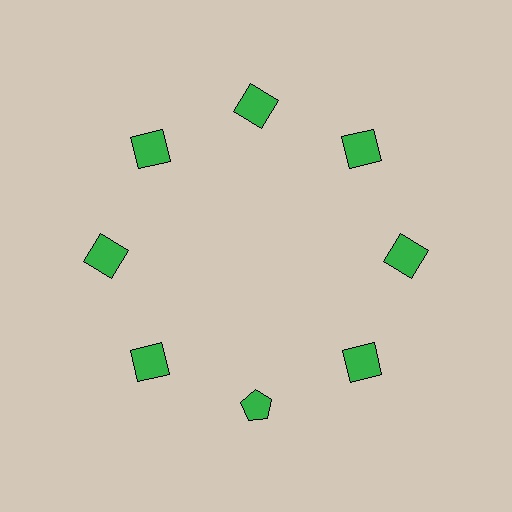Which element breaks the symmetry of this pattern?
The green pentagon at roughly the 6 o'clock position breaks the symmetry. All other shapes are green squares.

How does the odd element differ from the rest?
It has a different shape: pentagon instead of square.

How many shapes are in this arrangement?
There are 8 shapes arranged in a ring pattern.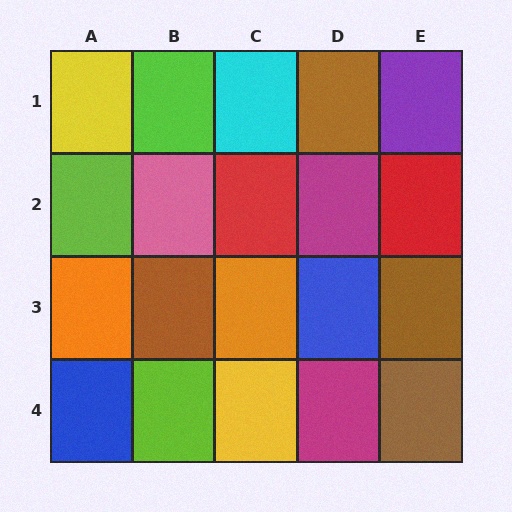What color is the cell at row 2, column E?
Red.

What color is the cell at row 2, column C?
Red.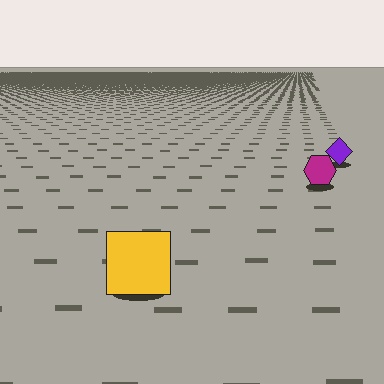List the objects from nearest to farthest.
From nearest to farthest: the yellow square, the magenta hexagon, the purple diamond.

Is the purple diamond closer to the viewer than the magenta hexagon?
No. The magenta hexagon is closer — you can tell from the texture gradient: the ground texture is coarser near it.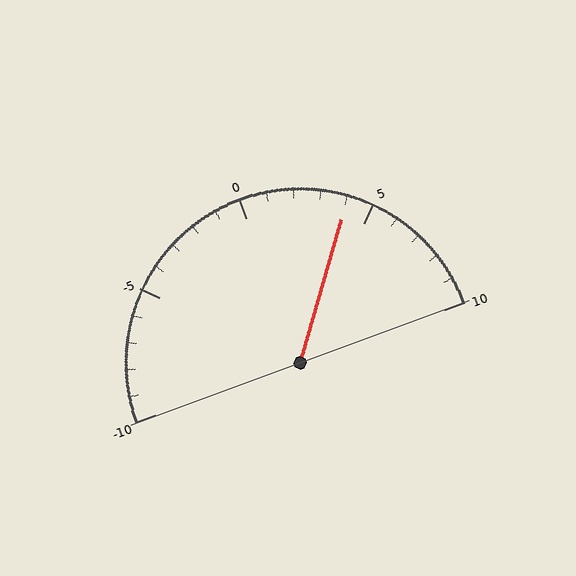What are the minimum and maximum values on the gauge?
The gauge ranges from -10 to 10.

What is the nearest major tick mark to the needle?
The nearest major tick mark is 5.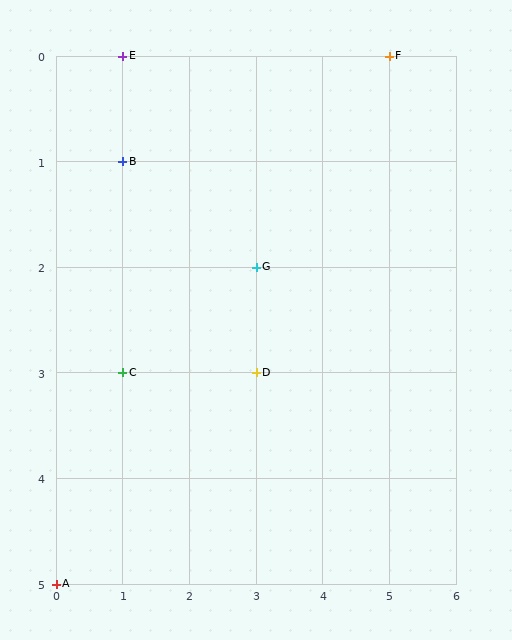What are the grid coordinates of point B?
Point B is at grid coordinates (1, 1).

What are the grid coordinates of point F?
Point F is at grid coordinates (5, 0).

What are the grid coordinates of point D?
Point D is at grid coordinates (3, 3).